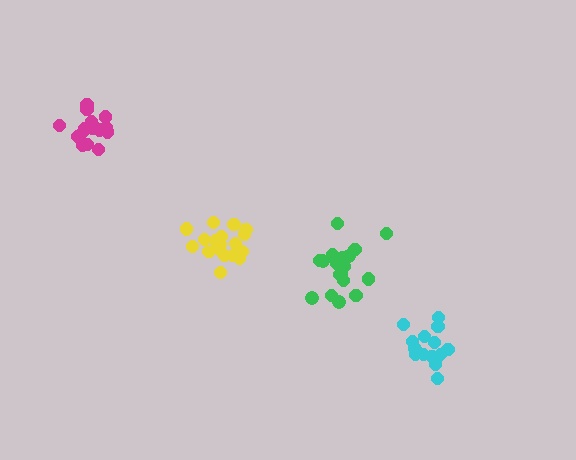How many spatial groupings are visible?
There are 4 spatial groupings.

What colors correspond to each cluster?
The clusters are colored: yellow, magenta, cyan, green.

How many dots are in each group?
Group 1: 20 dots, Group 2: 17 dots, Group 3: 16 dots, Group 4: 18 dots (71 total).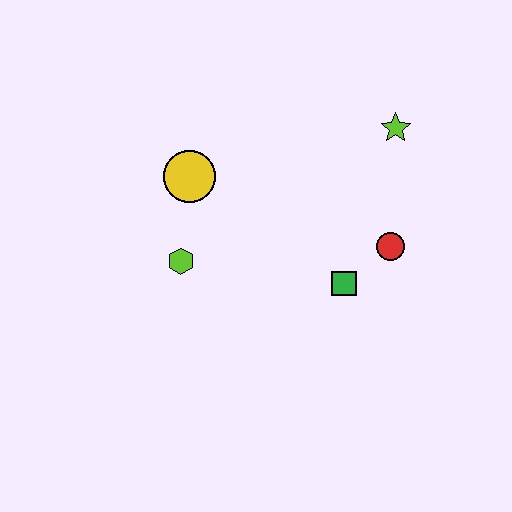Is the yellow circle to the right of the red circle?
No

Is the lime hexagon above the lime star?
No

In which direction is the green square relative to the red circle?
The green square is to the left of the red circle.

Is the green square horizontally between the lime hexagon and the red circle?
Yes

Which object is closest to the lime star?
The red circle is closest to the lime star.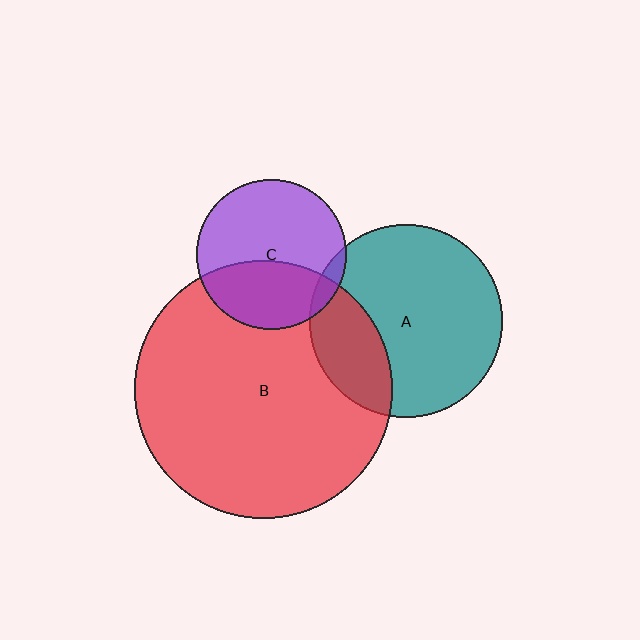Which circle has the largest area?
Circle B (red).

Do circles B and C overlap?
Yes.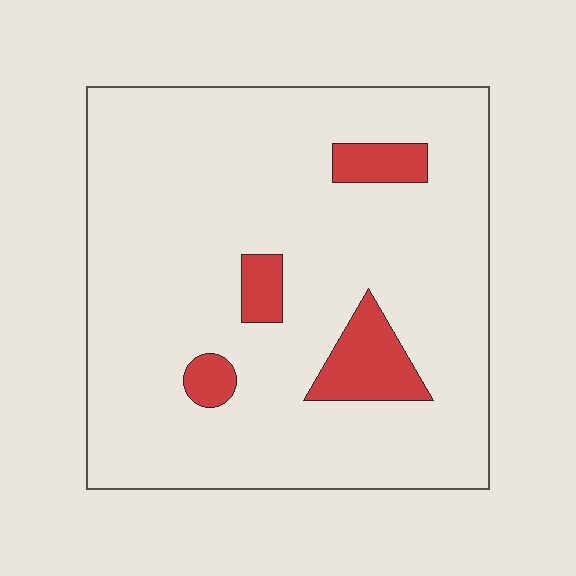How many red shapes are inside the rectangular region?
4.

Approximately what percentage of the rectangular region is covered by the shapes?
Approximately 10%.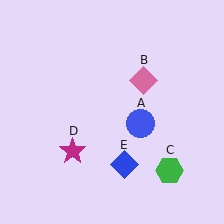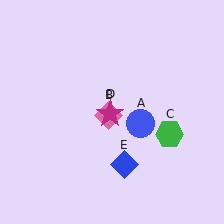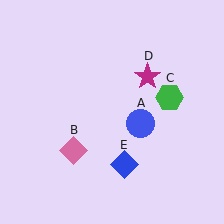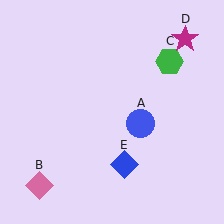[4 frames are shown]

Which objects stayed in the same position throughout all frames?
Blue circle (object A) and blue diamond (object E) remained stationary.